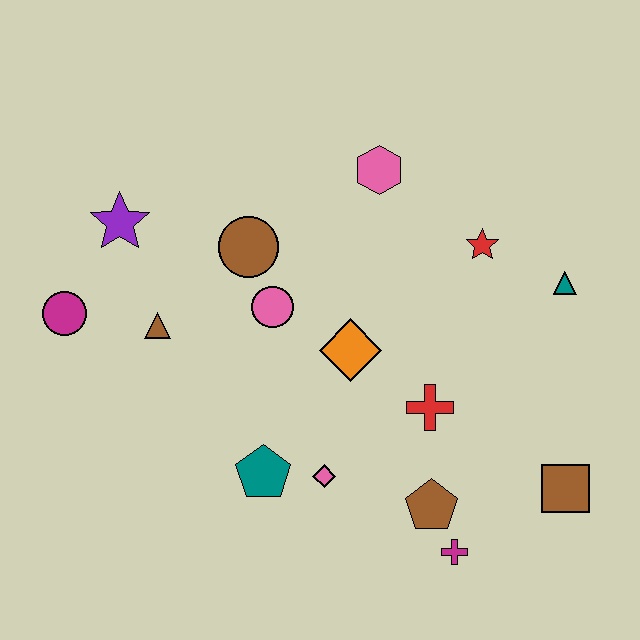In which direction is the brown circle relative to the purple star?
The brown circle is to the right of the purple star.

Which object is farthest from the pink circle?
The brown square is farthest from the pink circle.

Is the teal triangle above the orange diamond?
Yes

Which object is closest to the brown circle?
The pink circle is closest to the brown circle.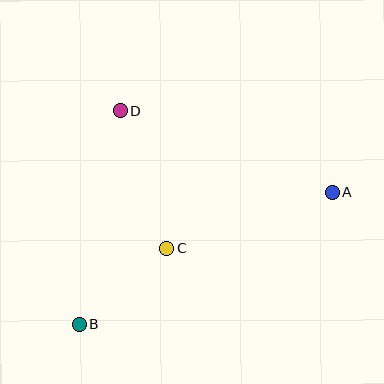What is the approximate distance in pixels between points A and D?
The distance between A and D is approximately 228 pixels.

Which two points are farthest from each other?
Points A and B are farthest from each other.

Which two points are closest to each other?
Points B and C are closest to each other.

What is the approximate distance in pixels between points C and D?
The distance between C and D is approximately 146 pixels.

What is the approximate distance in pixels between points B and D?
The distance between B and D is approximately 218 pixels.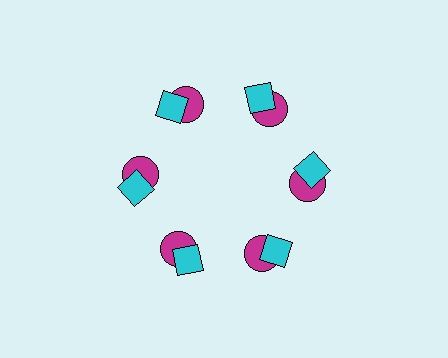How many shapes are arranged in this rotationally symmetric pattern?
There are 12 shapes, arranged in 6 groups of 2.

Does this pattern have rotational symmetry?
Yes, this pattern has 6-fold rotational symmetry. It looks the same after rotating 60 degrees around the center.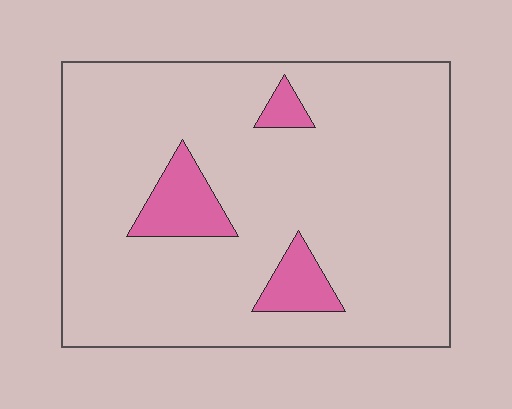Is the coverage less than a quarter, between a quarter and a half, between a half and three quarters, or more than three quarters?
Less than a quarter.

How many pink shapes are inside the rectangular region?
3.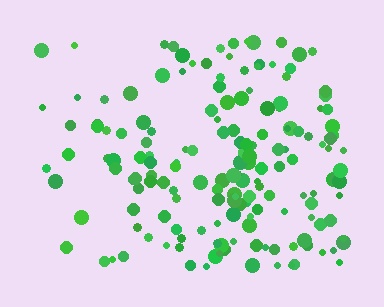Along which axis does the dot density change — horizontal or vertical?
Horizontal.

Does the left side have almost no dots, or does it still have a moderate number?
Still a moderate number, just noticeably fewer than the right.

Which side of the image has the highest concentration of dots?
The right.